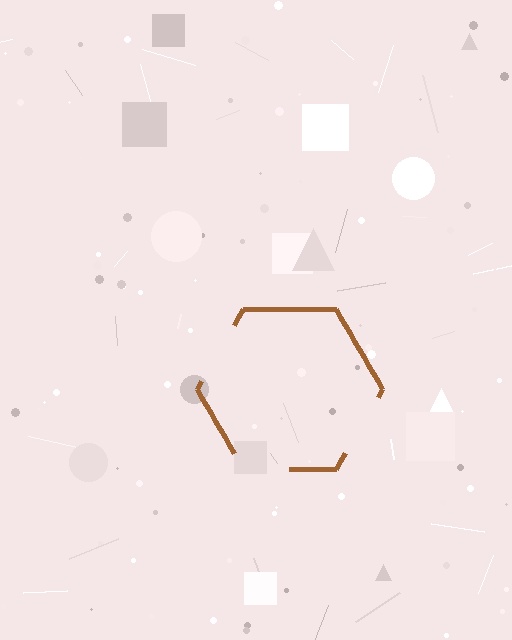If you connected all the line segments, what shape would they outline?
They would outline a hexagon.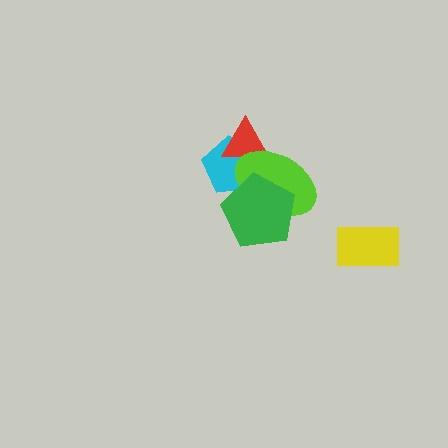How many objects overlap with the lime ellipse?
3 objects overlap with the lime ellipse.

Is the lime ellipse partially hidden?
Yes, it is partially covered by another shape.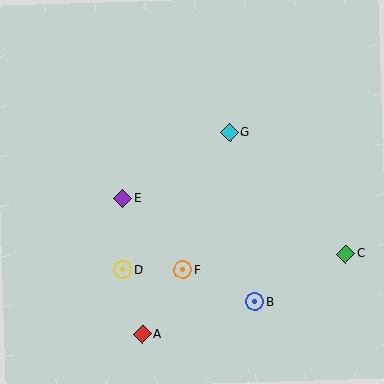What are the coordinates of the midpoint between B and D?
The midpoint between B and D is at (189, 286).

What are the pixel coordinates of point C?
Point C is at (346, 254).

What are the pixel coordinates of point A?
Point A is at (143, 334).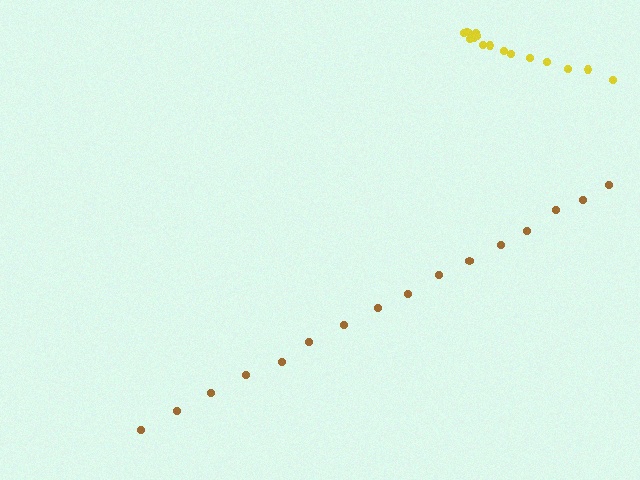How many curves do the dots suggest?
There are 2 distinct paths.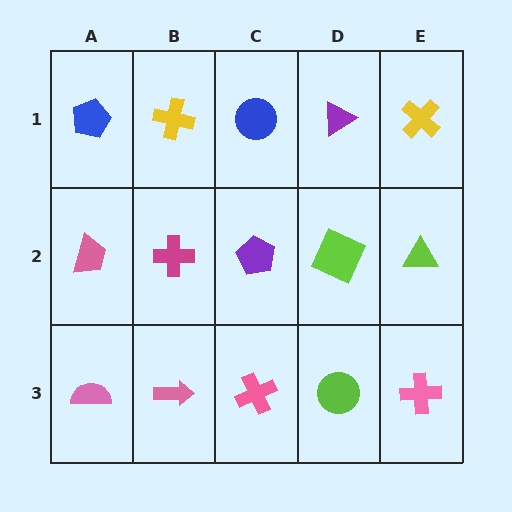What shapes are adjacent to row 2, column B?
A yellow cross (row 1, column B), a pink arrow (row 3, column B), a pink trapezoid (row 2, column A), a purple pentagon (row 2, column C).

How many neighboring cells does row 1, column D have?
3.